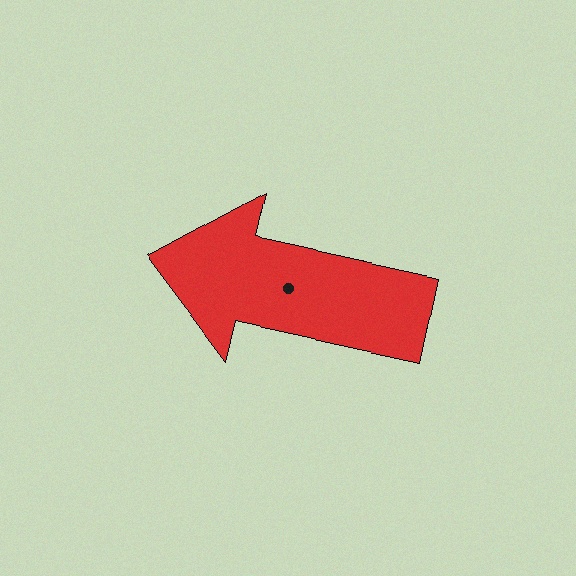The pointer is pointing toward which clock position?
Roughly 9 o'clock.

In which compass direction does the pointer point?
West.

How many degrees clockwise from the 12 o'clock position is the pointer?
Approximately 282 degrees.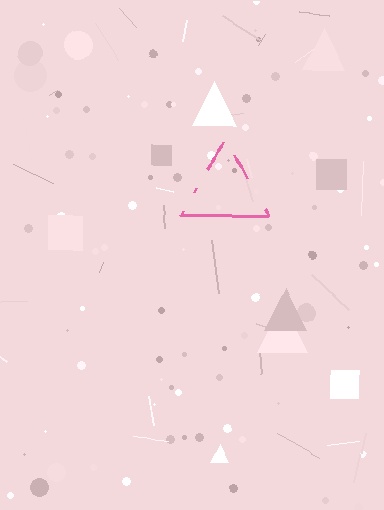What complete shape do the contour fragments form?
The contour fragments form a triangle.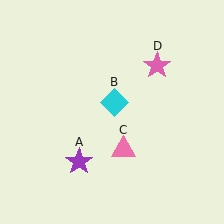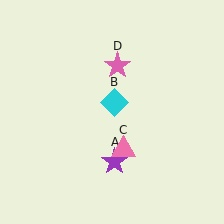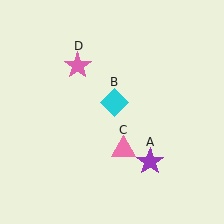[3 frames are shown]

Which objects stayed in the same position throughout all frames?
Cyan diamond (object B) and pink triangle (object C) remained stationary.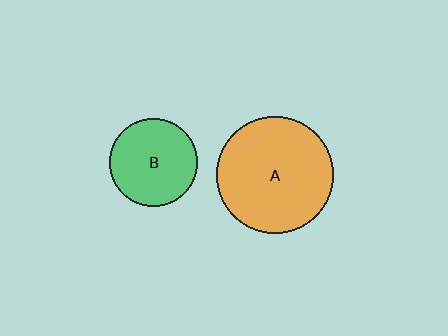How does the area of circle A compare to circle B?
Approximately 1.8 times.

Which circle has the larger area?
Circle A (orange).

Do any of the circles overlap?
No, none of the circles overlap.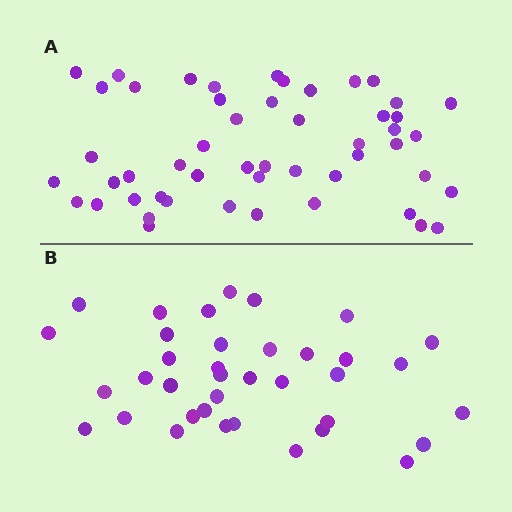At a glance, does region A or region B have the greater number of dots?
Region A (the top region) has more dots.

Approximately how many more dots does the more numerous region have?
Region A has approximately 15 more dots than region B.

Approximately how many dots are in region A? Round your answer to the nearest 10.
About 50 dots. (The exact count is 51, which rounds to 50.)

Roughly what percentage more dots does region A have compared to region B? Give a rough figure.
About 40% more.